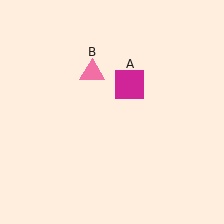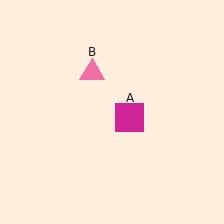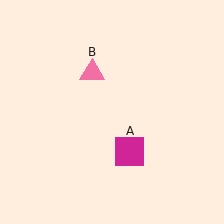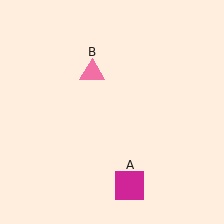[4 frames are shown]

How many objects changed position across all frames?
1 object changed position: magenta square (object A).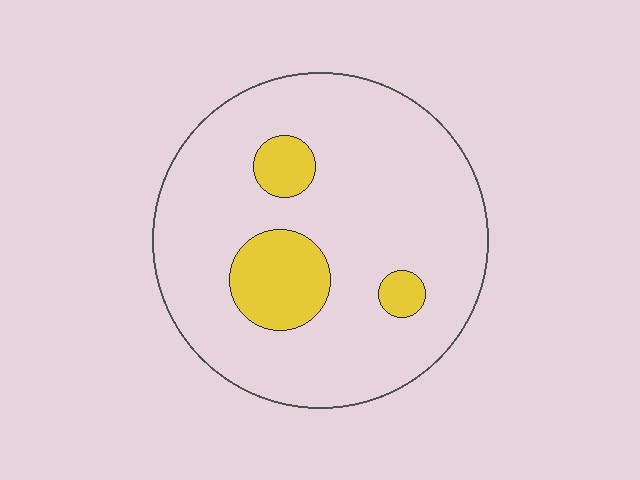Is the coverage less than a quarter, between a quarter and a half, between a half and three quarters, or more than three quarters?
Less than a quarter.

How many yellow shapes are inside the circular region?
3.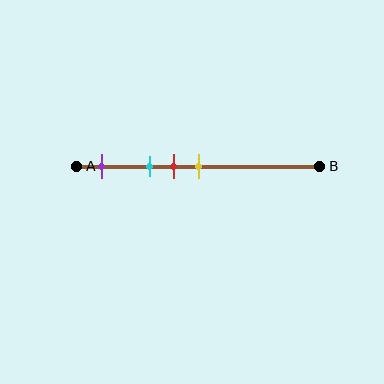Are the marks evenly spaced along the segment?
No, the marks are not evenly spaced.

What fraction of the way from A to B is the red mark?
The red mark is approximately 40% (0.4) of the way from A to B.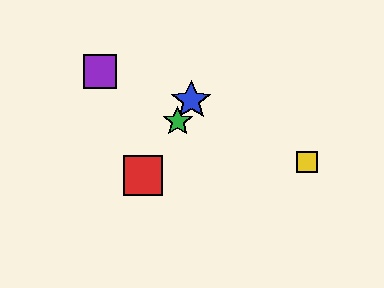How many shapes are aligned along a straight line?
3 shapes (the red square, the blue star, the green star) are aligned along a straight line.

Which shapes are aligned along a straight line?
The red square, the blue star, the green star are aligned along a straight line.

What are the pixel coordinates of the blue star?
The blue star is at (191, 100).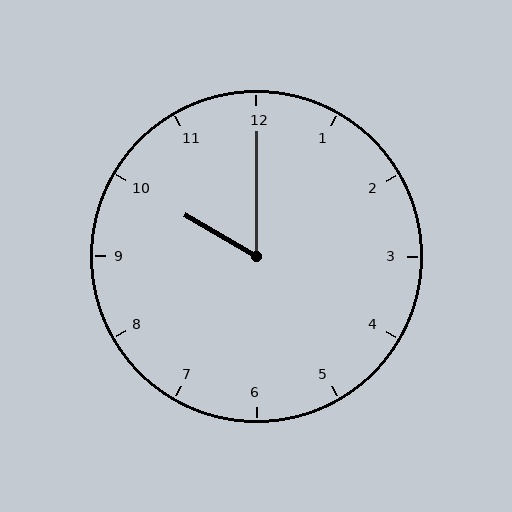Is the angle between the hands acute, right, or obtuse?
It is acute.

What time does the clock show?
10:00.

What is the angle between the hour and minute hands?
Approximately 60 degrees.